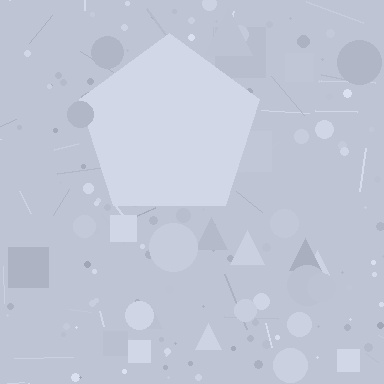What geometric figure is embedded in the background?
A pentagon is embedded in the background.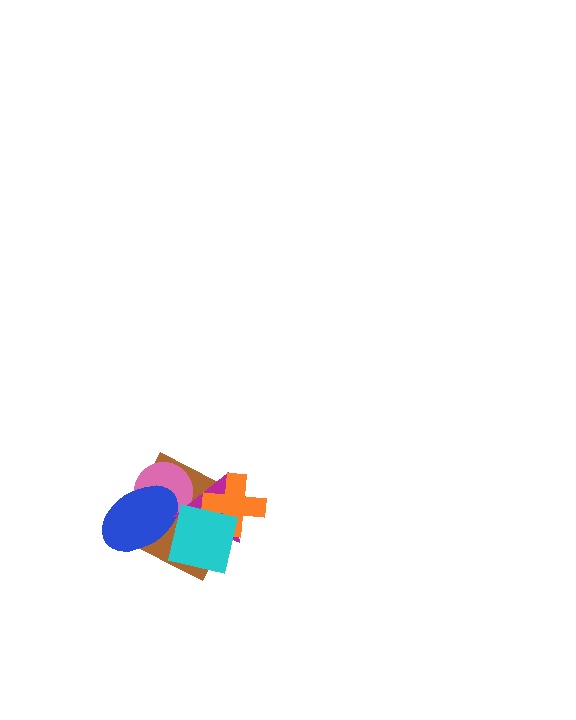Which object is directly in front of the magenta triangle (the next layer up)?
The orange cross is directly in front of the magenta triangle.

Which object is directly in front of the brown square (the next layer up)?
The pink circle is directly in front of the brown square.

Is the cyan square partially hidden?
No, no other shape covers it.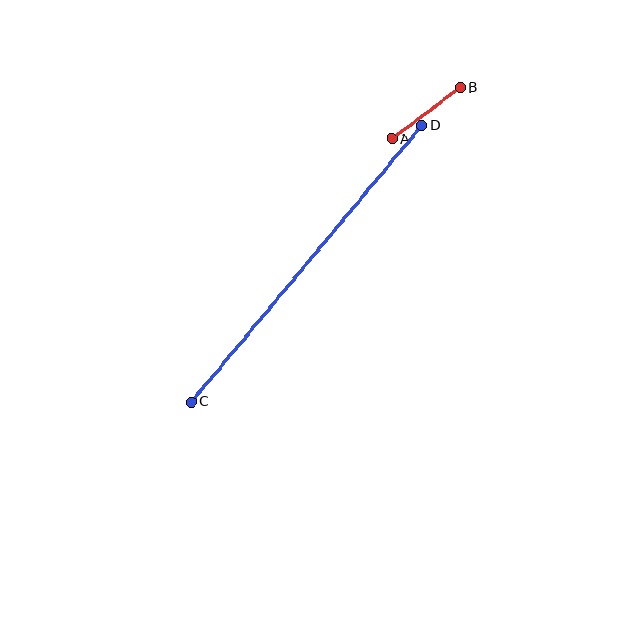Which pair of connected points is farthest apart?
Points C and D are farthest apart.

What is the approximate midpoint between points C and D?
The midpoint is at approximately (307, 264) pixels.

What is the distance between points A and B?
The distance is approximately 85 pixels.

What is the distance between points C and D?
The distance is approximately 360 pixels.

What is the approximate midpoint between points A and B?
The midpoint is at approximately (426, 113) pixels.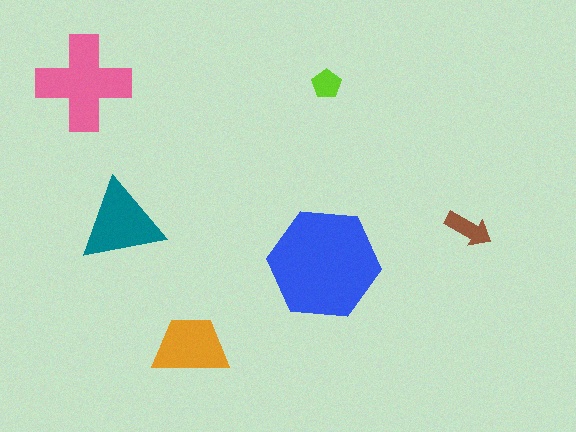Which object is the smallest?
The lime pentagon.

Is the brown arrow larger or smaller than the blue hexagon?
Smaller.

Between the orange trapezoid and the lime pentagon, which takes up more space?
The orange trapezoid.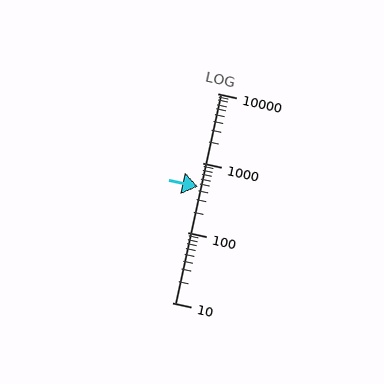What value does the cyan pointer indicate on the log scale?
The pointer indicates approximately 460.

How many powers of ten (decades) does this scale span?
The scale spans 3 decades, from 10 to 10000.